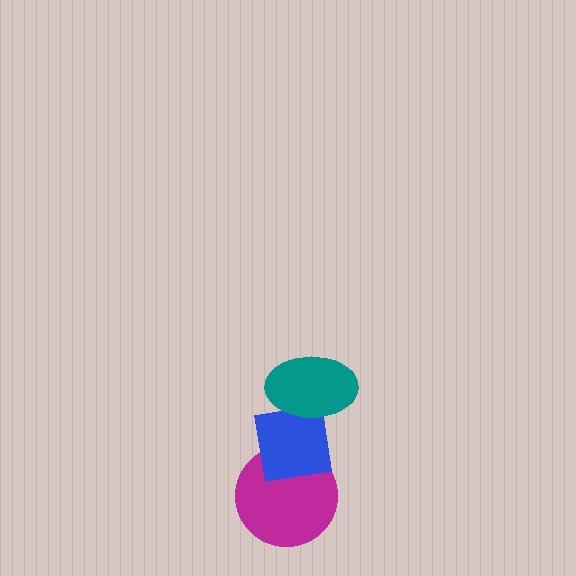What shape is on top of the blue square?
The teal ellipse is on top of the blue square.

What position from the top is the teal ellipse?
The teal ellipse is 1st from the top.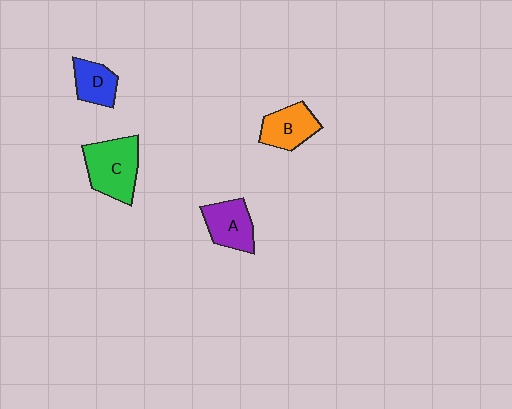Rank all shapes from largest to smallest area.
From largest to smallest: C (green), A (purple), B (orange), D (blue).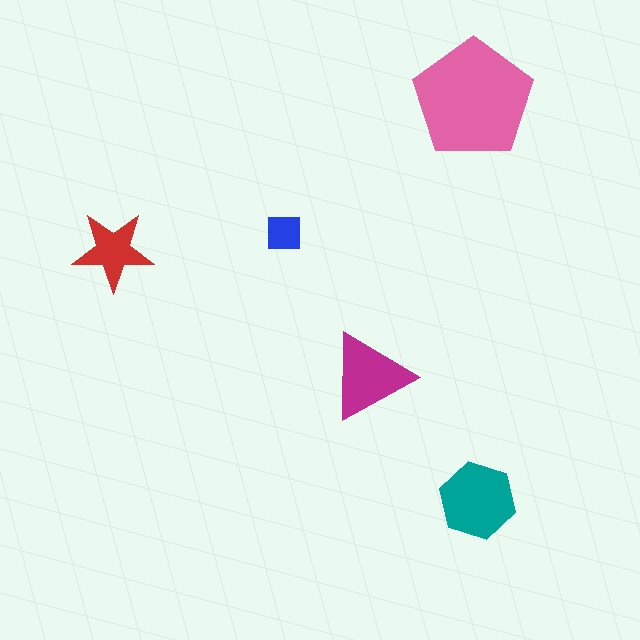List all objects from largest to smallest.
The pink pentagon, the teal hexagon, the magenta triangle, the red star, the blue square.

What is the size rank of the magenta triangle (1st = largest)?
3rd.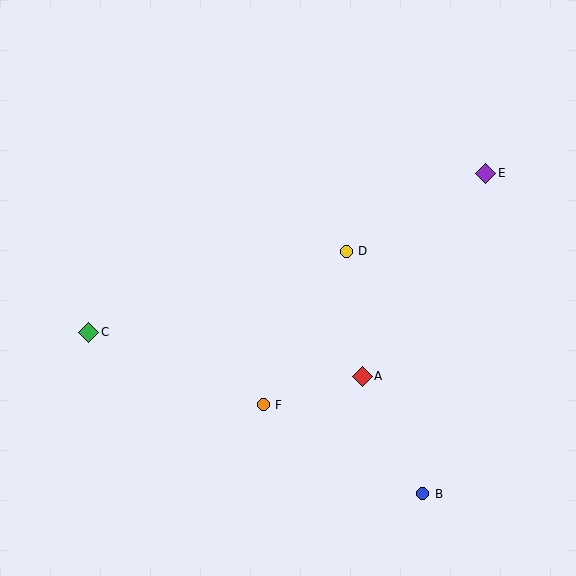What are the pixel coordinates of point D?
Point D is at (346, 251).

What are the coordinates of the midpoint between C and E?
The midpoint between C and E is at (287, 253).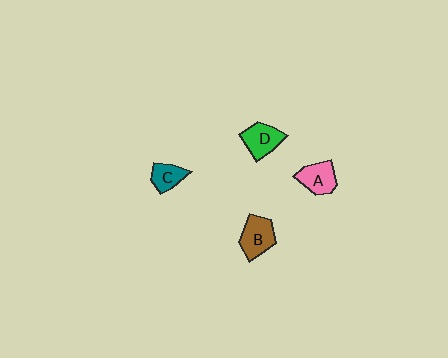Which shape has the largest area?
Shape B (brown).